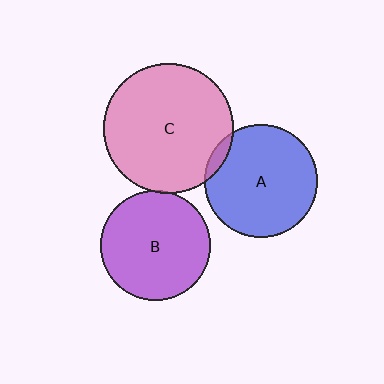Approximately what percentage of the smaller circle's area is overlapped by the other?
Approximately 5%.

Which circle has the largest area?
Circle C (pink).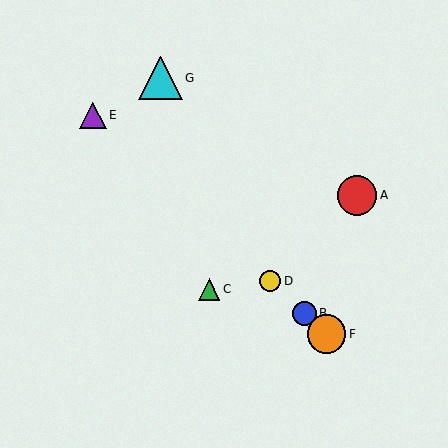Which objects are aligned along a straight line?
Objects B, D, E, F are aligned along a straight line.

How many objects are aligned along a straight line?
4 objects (B, D, E, F) are aligned along a straight line.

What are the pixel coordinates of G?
Object G is at (160, 78).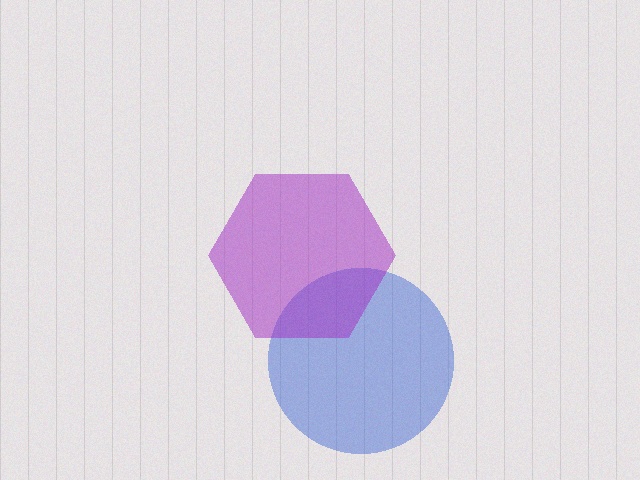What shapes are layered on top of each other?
The layered shapes are: a blue circle, a purple hexagon.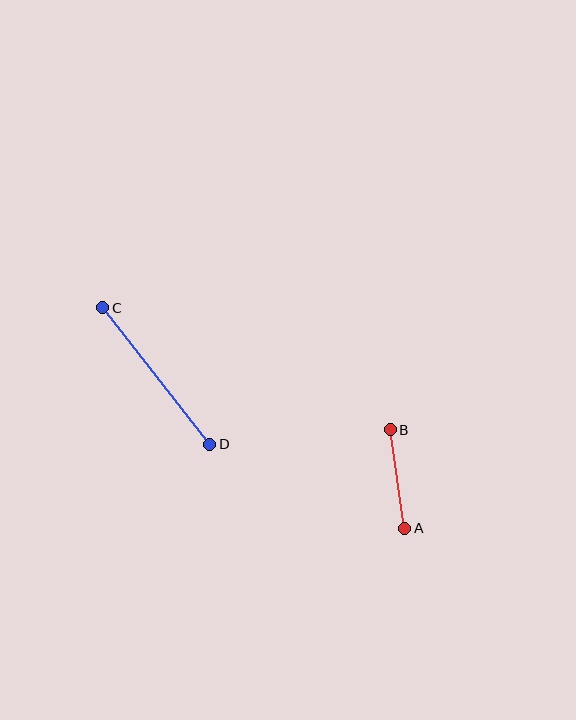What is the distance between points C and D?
The distance is approximately 173 pixels.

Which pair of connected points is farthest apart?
Points C and D are farthest apart.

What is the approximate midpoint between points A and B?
The midpoint is at approximately (398, 479) pixels.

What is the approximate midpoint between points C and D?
The midpoint is at approximately (156, 376) pixels.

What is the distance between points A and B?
The distance is approximately 100 pixels.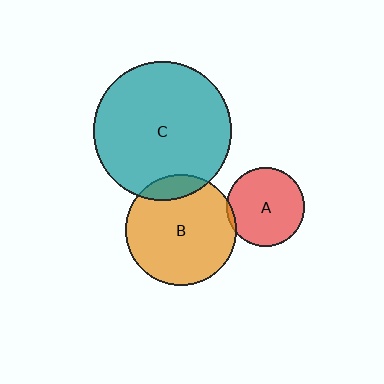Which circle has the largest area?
Circle C (teal).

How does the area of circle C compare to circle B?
Approximately 1.5 times.